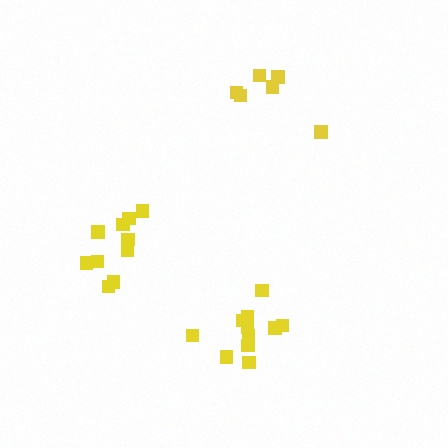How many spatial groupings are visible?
There are 3 spatial groupings.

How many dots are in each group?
Group 1: 11 dots, Group 2: 6 dots, Group 3: 10 dots (27 total).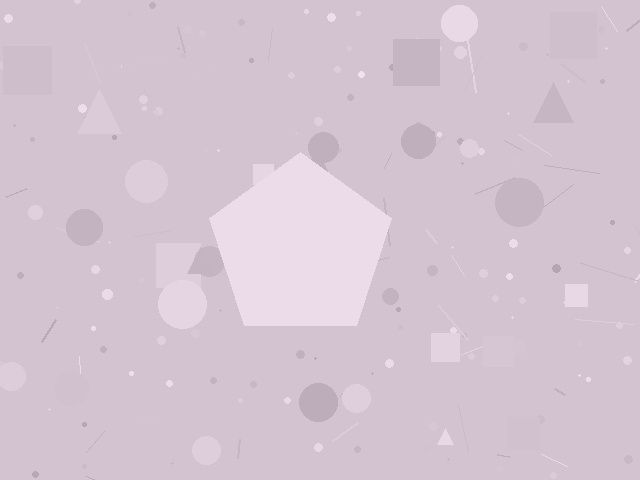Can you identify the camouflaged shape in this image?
The camouflaged shape is a pentagon.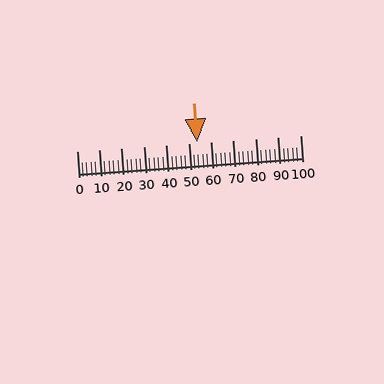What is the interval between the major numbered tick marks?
The major tick marks are spaced 10 units apart.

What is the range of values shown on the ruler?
The ruler shows values from 0 to 100.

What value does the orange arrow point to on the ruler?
The orange arrow points to approximately 54.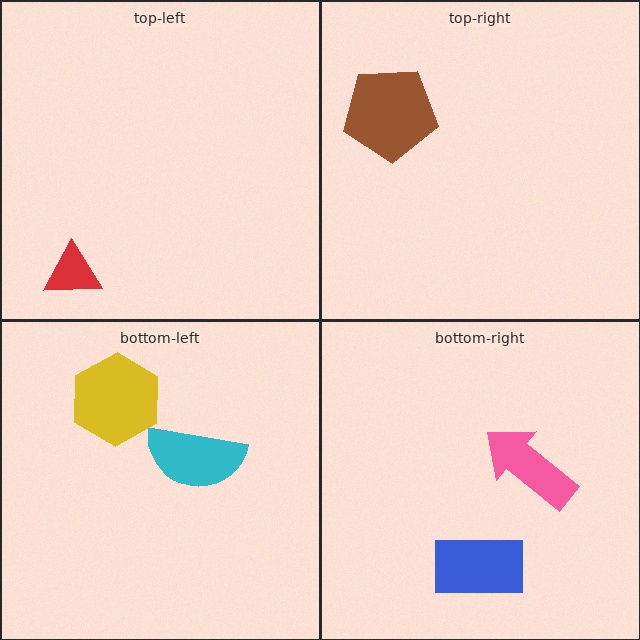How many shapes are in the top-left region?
1.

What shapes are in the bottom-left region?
The cyan semicircle, the yellow hexagon.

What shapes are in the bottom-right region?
The pink arrow, the blue rectangle.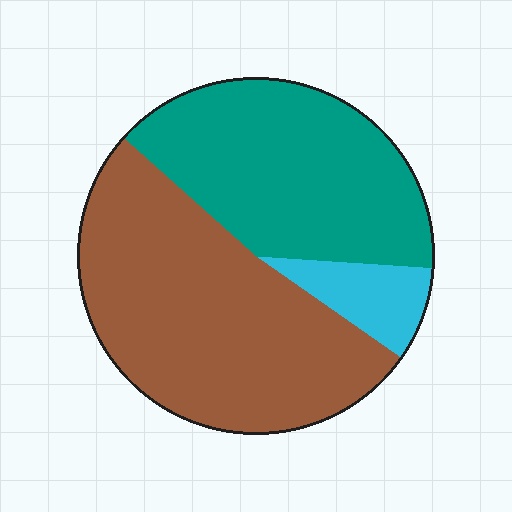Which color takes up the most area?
Brown, at roughly 50%.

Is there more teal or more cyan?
Teal.